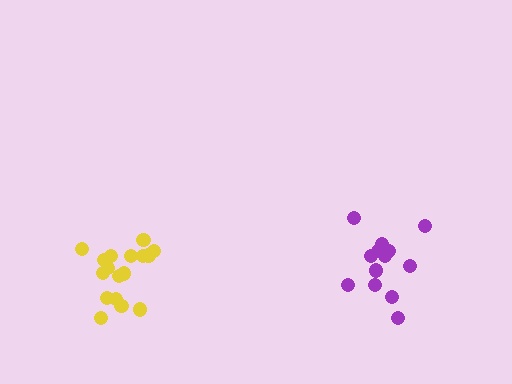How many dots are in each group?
Group 1: 17 dots, Group 2: 13 dots (30 total).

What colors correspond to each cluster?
The clusters are colored: yellow, purple.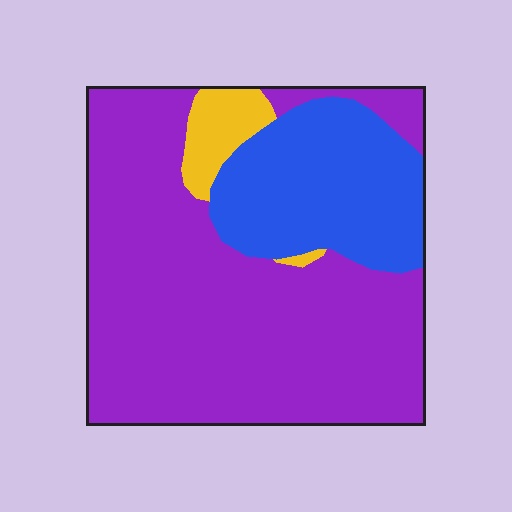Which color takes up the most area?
Purple, at roughly 70%.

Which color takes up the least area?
Yellow, at roughly 5%.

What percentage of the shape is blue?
Blue takes up about one quarter (1/4) of the shape.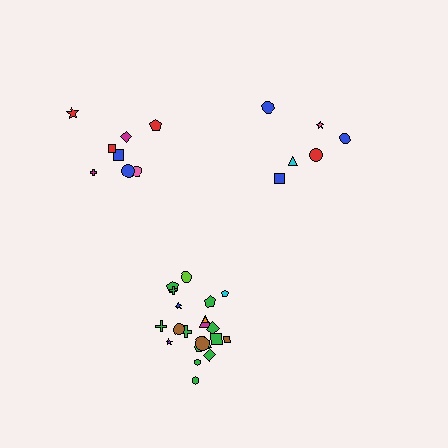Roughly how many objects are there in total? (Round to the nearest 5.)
Roughly 35 objects in total.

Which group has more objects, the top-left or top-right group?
The top-left group.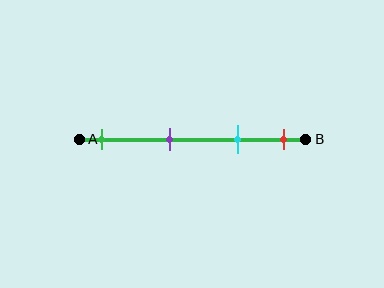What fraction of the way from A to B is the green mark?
The green mark is approximately 10% (0.1) of the way from A to B.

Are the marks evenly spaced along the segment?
No, the marks are not evenly spaced.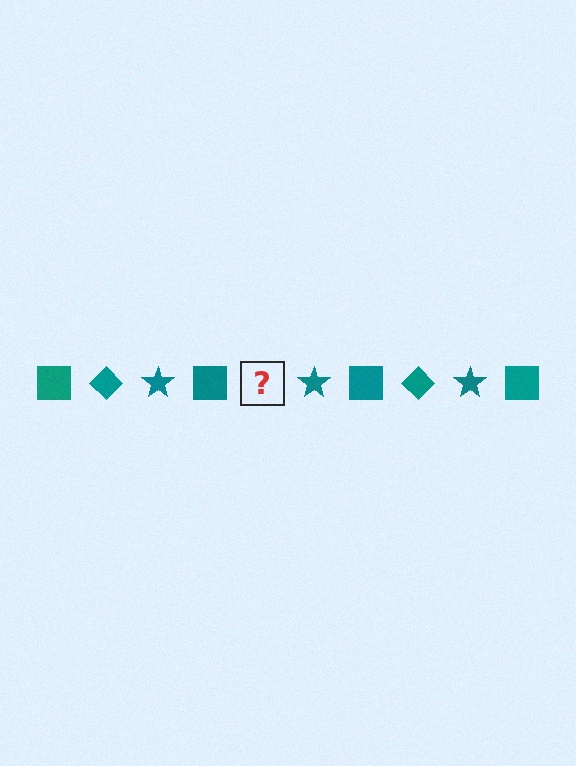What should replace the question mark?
The question mark should be replaced with a teal diamond.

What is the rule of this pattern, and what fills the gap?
The rule is that the pattern cycles through square, diamond, star shapes in teal. The gap should be filled with a teal diamond.